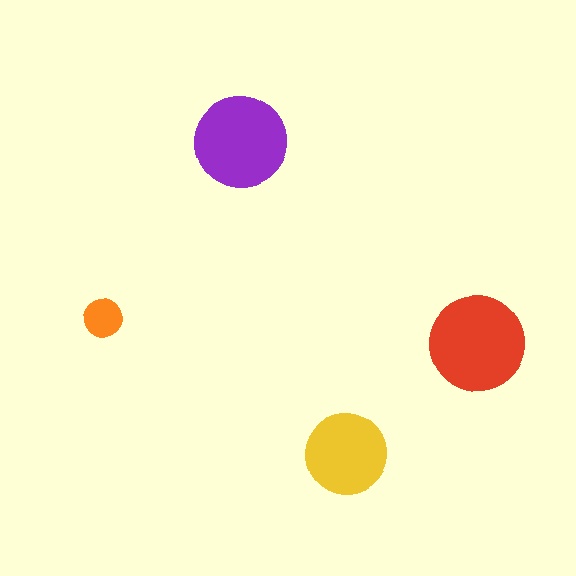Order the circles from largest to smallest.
the red one, the purple one, the yellow one, the orange one.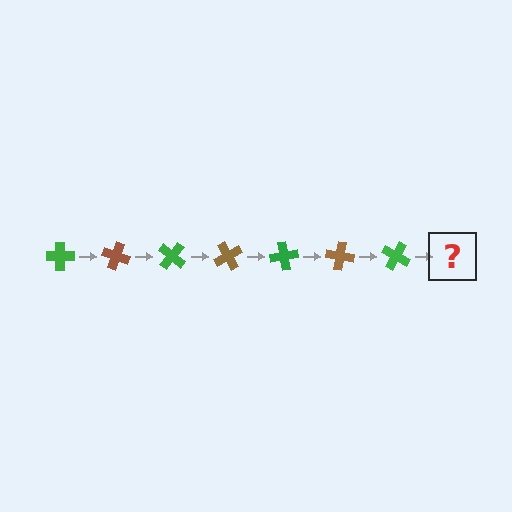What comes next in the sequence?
The next element should be a brown cross, rotated 140 degrees from the start.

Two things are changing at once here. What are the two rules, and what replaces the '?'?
The two rules are that it rotates 20 degrees each step and the color cycles through green and brown. The '?' should be a brown cross, rotated 140 degrees from the start.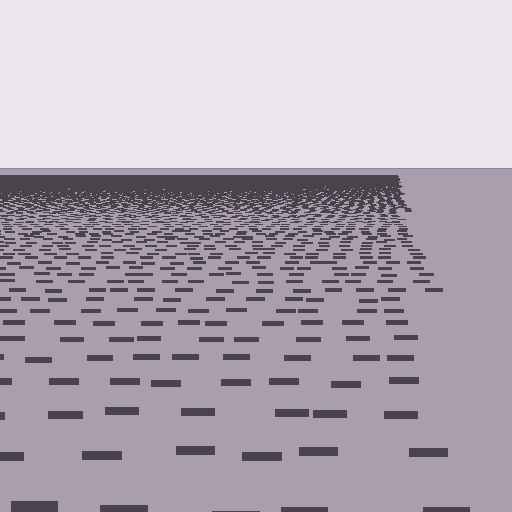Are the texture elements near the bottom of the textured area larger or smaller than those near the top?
Larger. Near the bottom, elements are closer to the viewer and appear at a bigger on-screen size.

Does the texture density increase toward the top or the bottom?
Density increases toward the top.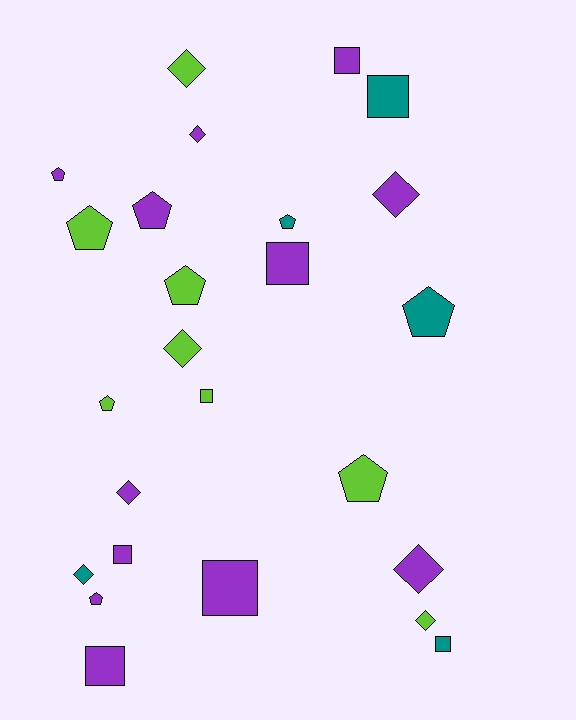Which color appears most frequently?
Purple, with 12 objects.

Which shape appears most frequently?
Pentagon, with 9 objects.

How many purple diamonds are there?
There are 4 purple diamonds.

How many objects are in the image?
There are 25 objects.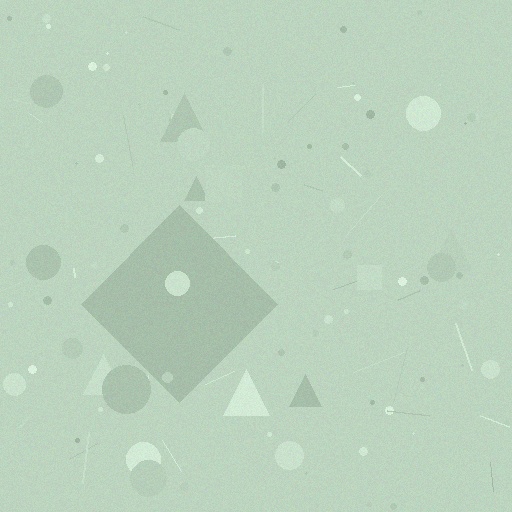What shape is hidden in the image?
A diamond is hidden in the image.